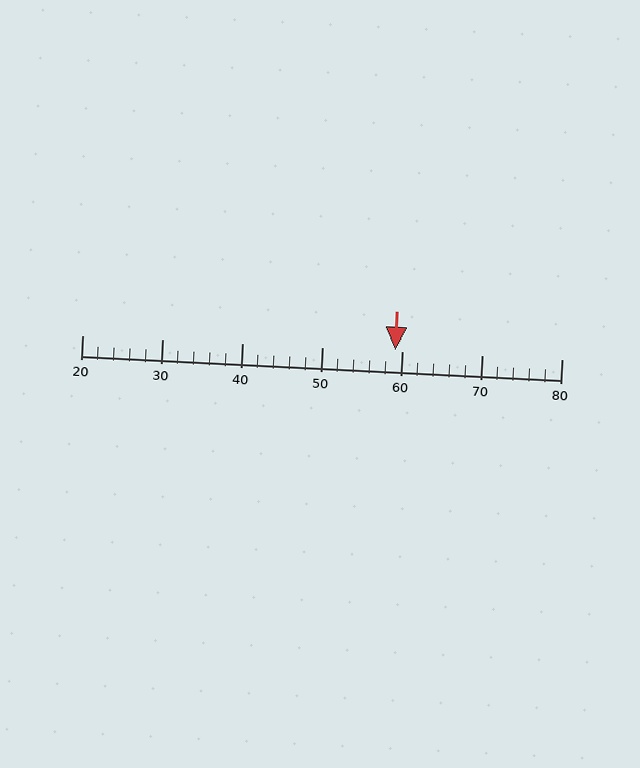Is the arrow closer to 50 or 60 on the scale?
The arrow is closer to 60.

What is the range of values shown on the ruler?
The ruler shows values from 20 to 80.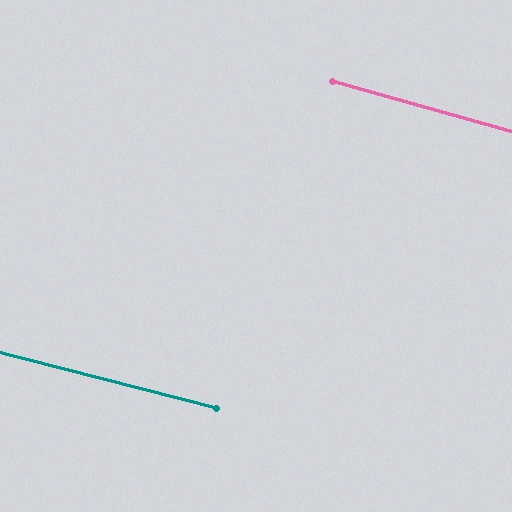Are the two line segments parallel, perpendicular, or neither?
Parallel — their directions differ by only 1.5°.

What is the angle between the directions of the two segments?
Approximately 2 degrees.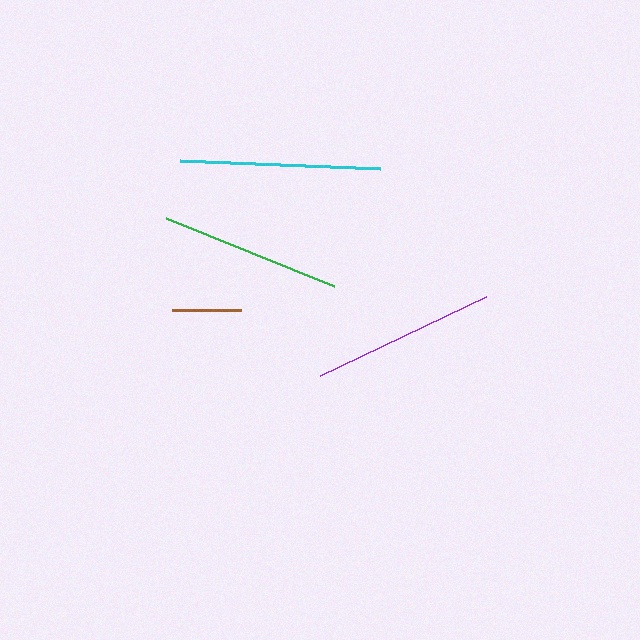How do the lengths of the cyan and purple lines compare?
The cyan and purple lines are approximately the same length.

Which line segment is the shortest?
The brown line is the shortest at approximately 69 pixels.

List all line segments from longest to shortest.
From longest to shortest: cyan, purple, green, brown.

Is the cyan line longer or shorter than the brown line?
The cyan line is longer than the brown line.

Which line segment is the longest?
The cyan line is the longest at approximately 200 pixels.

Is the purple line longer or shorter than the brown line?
The purple line is longer than the brown line.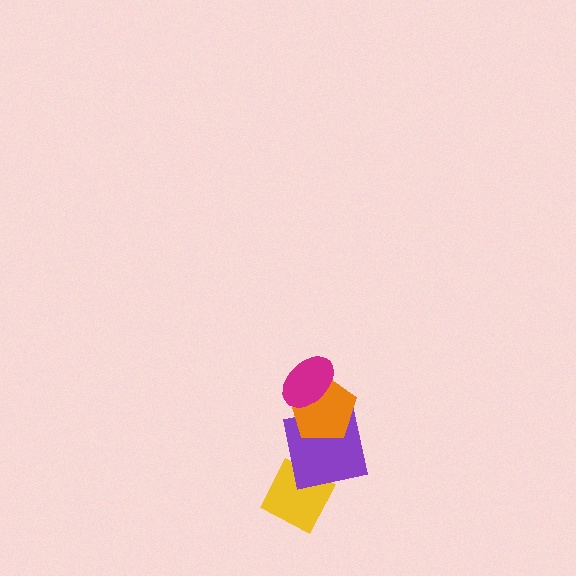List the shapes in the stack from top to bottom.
From top to bottom: the magenta ellipse, the orange pentagon, the purple square, the yellow diamond.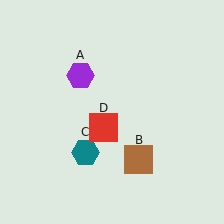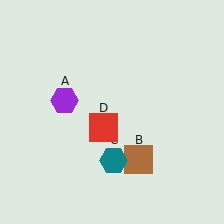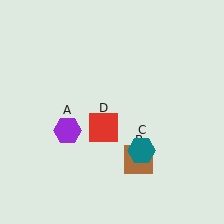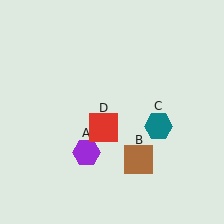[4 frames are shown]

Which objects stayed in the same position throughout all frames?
Brown square (object B) and red square (object D) remained stationary.